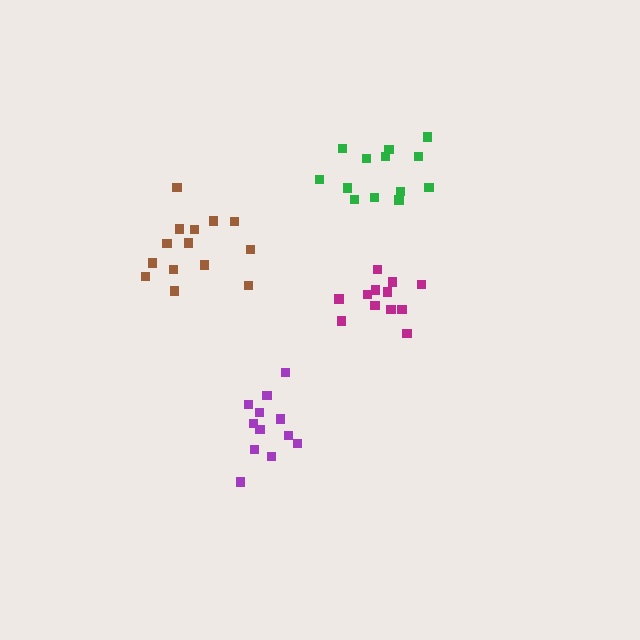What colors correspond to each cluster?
The clusters are colored: green, purple, brown, magenta.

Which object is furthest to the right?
The magenta cluster is rightmost.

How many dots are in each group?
Group 1: 13 dots, Group 2: 12 dots, Group 3: 14 dots, Group 4: 12 dots (51 total).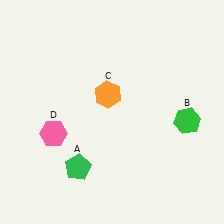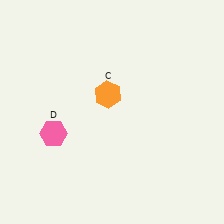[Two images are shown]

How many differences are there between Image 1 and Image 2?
There are 2 differences between the two images.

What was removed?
The green hexagon (B), the green pentagon (A) were removed in Image 2.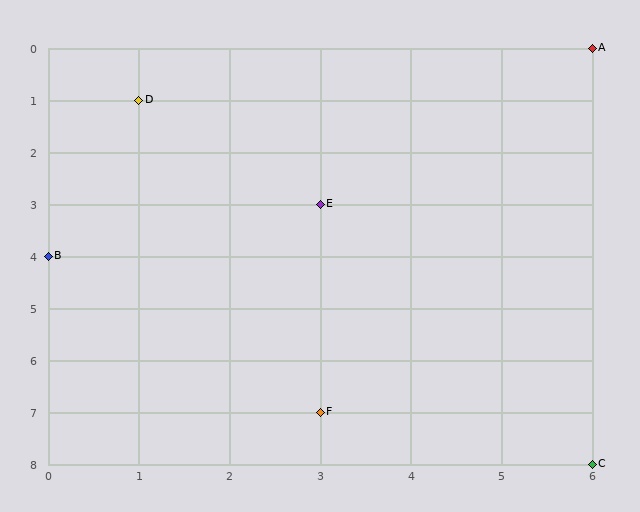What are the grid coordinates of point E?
Point E is at grid coordinates (3, 3).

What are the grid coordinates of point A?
Point A is at grid coordinates (6, 0).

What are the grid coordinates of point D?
Point D is at grid coordinates (1, 1).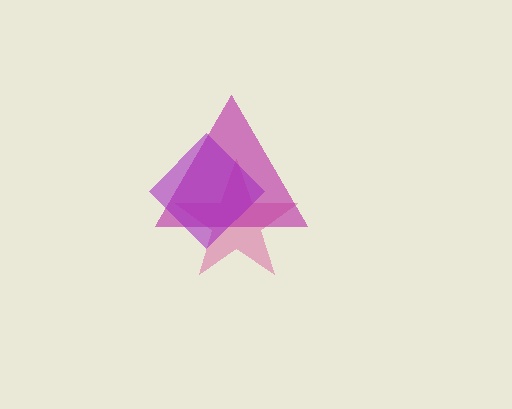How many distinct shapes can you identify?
There are 3 distinct shapes: a pink star, a magenta triangle, a purple diamond.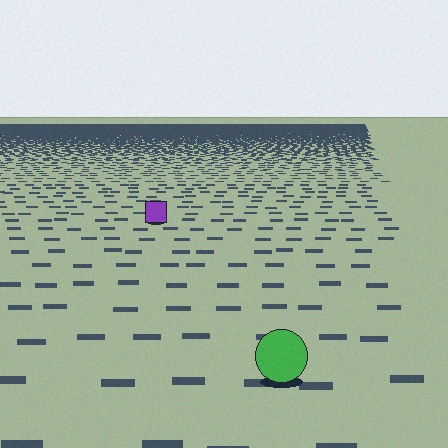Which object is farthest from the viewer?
The purple square is farthest from the viewer. It appears smaller and the ground texture around it is denser.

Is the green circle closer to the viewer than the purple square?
Yes. The green circle is closer — you can tell from the texture gradient: the ground texture is coarser near it.